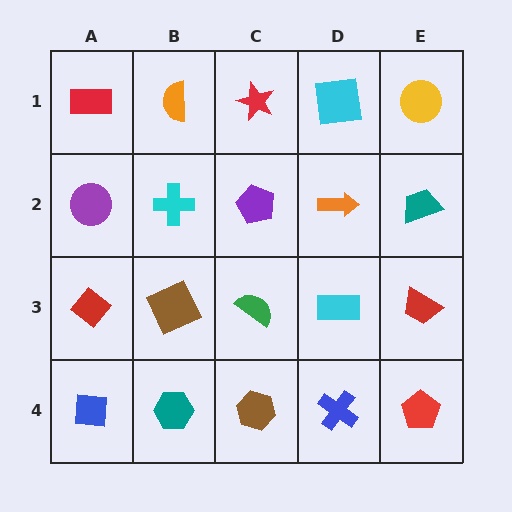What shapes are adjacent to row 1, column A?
A purple circle (row 2, column A), an orange semicircle (row 1, column B).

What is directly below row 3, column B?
A teal hexagon.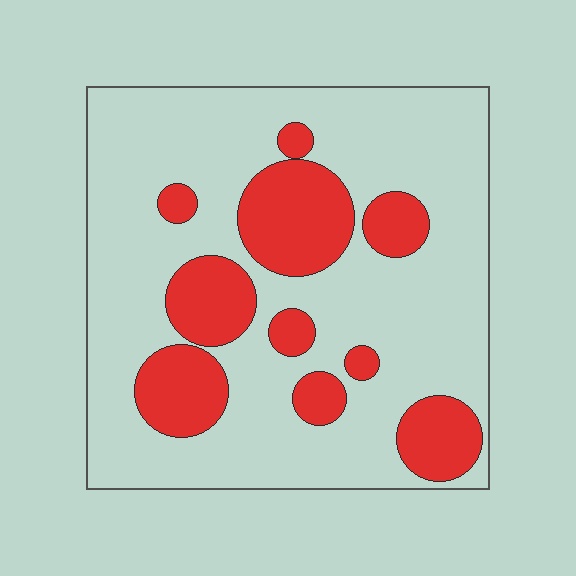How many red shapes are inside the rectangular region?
10.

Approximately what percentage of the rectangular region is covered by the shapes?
Approximately 25%.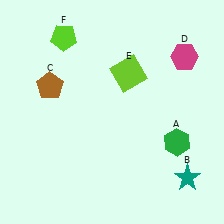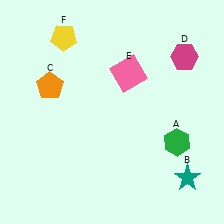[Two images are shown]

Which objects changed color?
C changed from brown to orange. E changed from lime to pink. F changed from lime to yellow.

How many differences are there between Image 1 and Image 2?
There are 3 differences between the two images.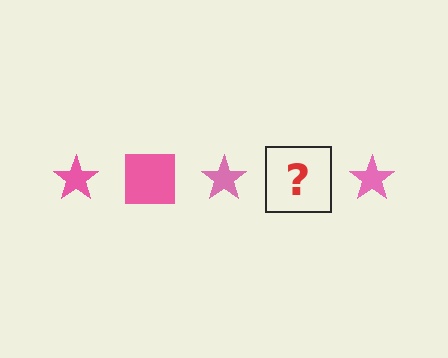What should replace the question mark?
The question mark should be replaced with a pink square.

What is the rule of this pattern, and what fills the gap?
The rule is that the pattern cycles through star, square shapes in pink. The gap should be filled with a pink square.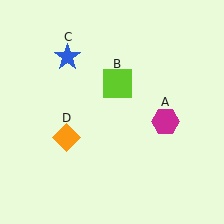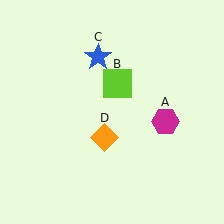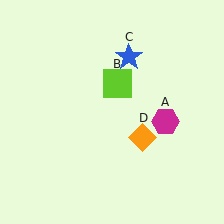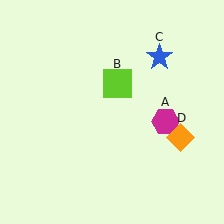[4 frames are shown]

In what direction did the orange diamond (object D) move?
The orange diamond (object D) moved right.